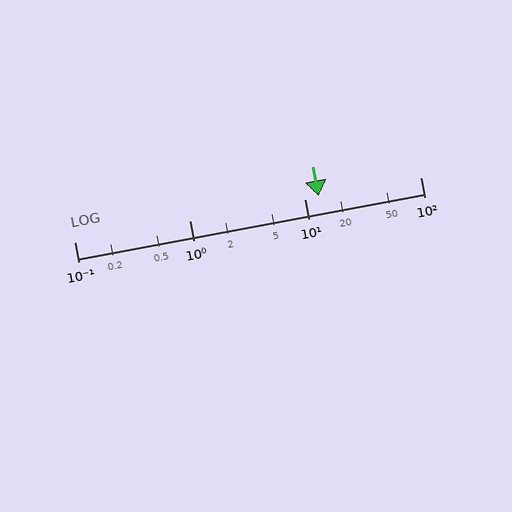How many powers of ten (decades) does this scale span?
The scale spans 3 decades, from 0.1 to 100.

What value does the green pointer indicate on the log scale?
The pointer indicates approximately 13.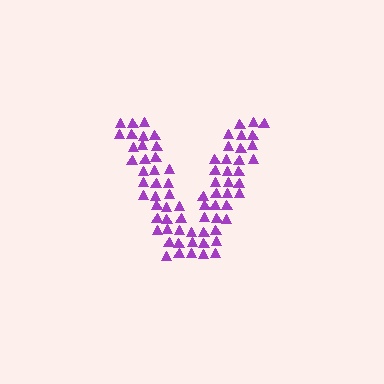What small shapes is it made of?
It is made of small triangles.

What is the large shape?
The large shape is the letter V.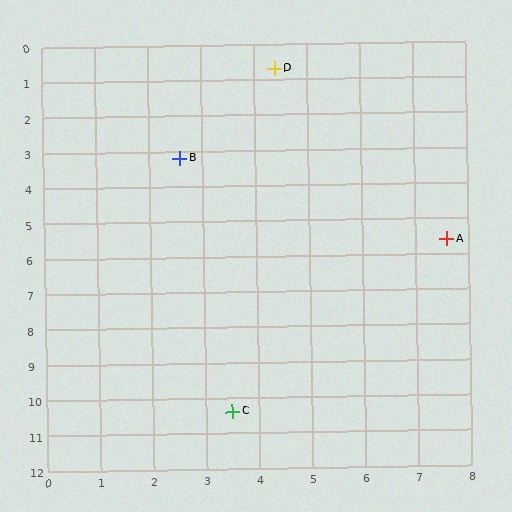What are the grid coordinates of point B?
Point B is at approximately (2.6, 3.2).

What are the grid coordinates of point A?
Point A is at approximately (7.6, 5.6).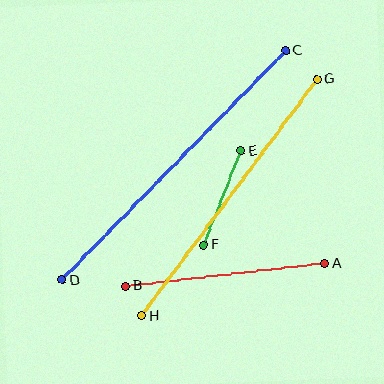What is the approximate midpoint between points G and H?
The midpoint is at approximately (229, 198) pixels.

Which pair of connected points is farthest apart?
Points C and D are farthest apart.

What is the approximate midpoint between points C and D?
The midpoint is at approximately (174, 165) pixels.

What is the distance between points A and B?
The distance is approximately 200 pixels.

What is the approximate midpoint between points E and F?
The midpoint is at approximately (222, 198) pixels.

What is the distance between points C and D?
The distance is approximately 321 pixels.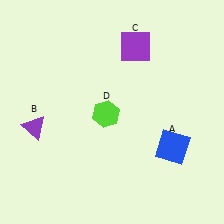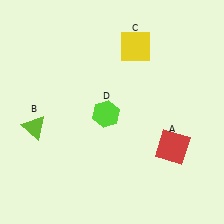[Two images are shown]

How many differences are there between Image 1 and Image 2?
There are 3 differences between the two images.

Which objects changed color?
A changed from blue to red. B changed from purple to lime. C changed from purple to yellow.